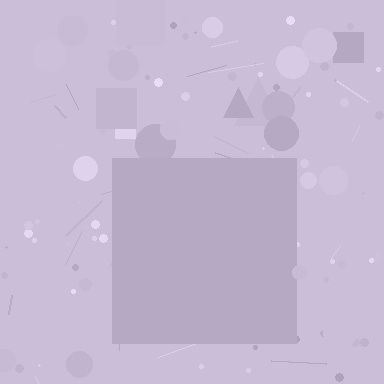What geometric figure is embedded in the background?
A square is embedded in the background.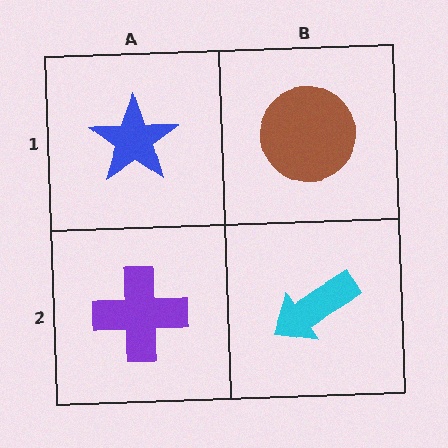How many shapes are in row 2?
2 shapes.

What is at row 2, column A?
A purple cross.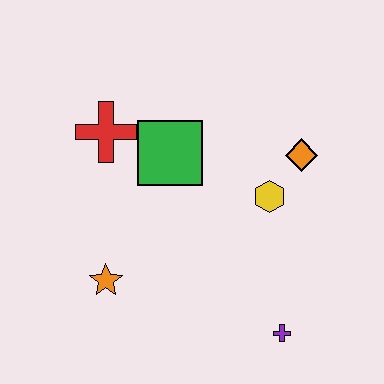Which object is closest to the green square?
The red cross is closest to the green square.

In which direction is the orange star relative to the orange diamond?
The orange star is to the left of the orange diamond.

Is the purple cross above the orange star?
No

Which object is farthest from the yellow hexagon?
The orange star is farthest from the yellow hexagon.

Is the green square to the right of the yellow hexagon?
No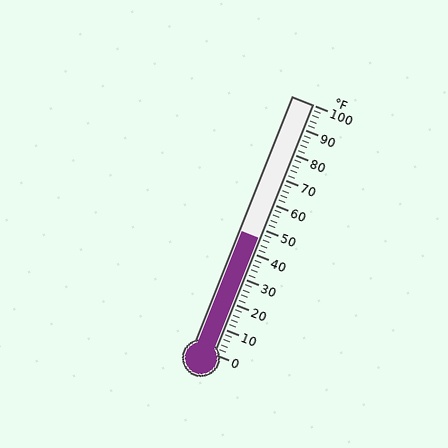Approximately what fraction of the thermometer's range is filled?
The thermometer is filled to approximately 45% of its range.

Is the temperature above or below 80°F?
The temperature is below 80°F.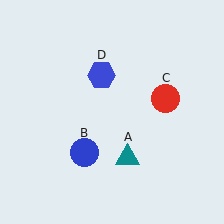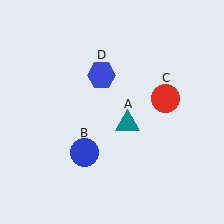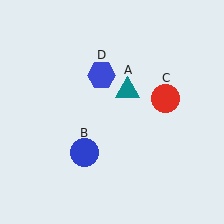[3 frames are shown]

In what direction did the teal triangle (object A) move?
The teal triangle (object A) moved up.